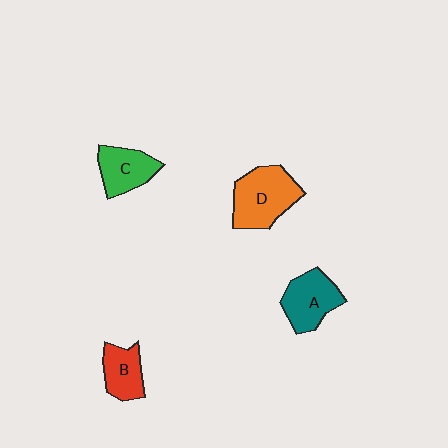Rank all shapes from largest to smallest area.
From largest to smallest: D (orange), A (teal), C (green), B (red).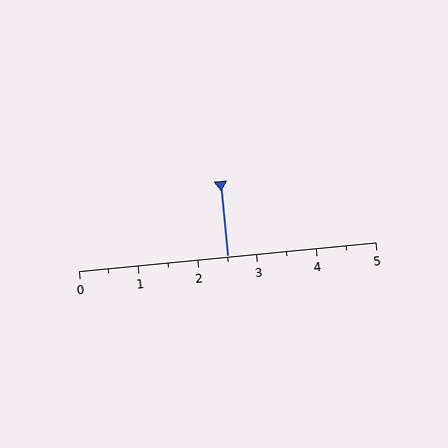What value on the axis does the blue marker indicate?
The marker indicates approximately 2.5.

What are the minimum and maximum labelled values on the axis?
The axis runs from 0 to 5.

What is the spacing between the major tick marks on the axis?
The major ticks are spaced 1 apart.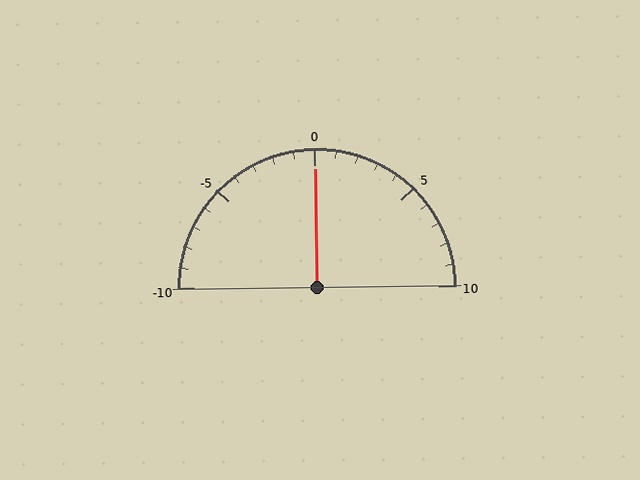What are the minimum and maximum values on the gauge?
The gauge ranges from -10 to 10.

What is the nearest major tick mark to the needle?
The nearest major tick mark is 0.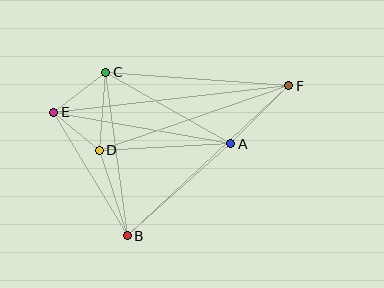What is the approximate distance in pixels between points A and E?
The distance between A and E is approximately 180 pixels.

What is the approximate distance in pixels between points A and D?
The distance between A and D is approximately 131 pixels.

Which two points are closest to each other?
Points D and E are closest to each other.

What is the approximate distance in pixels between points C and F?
The distance between C and F is approximately 183 pixels.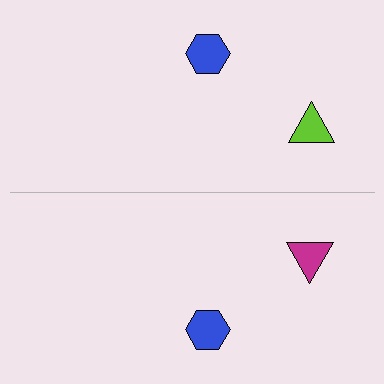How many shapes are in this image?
There are 4 shapes in this image.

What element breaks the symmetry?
The magenta triangle on the bottom side breaks the symmetry — its mirror counterpart is lime.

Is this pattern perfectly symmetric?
No, the pattern is not perfectly symmetric. The magenta triangle on the bottom side breaks the symmetry — its mirror counterpart is lime.